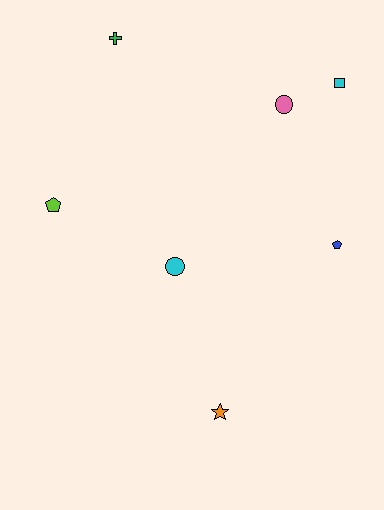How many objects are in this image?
There are 7 objects.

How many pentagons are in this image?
There are 2 pentagons.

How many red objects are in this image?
There are no red objects.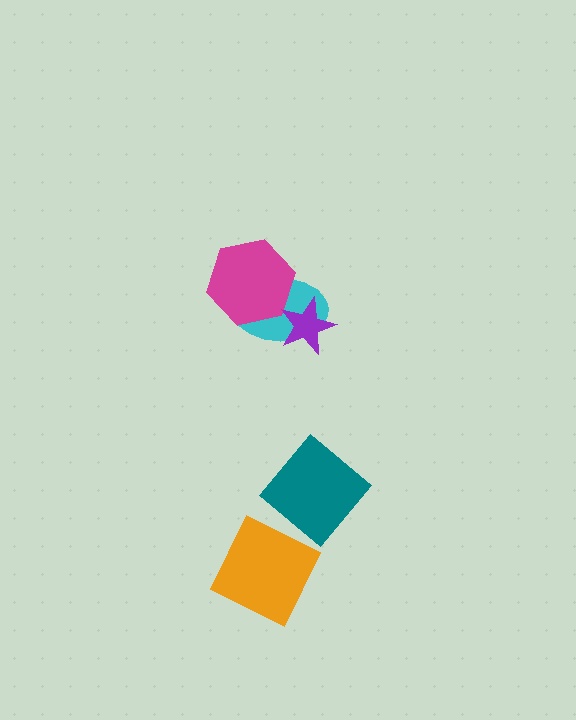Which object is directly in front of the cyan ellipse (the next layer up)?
The magenta hexagon is directly in front of the cyan ellipse.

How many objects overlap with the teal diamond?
0 objects overlap with the teal diamond.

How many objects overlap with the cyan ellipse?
2 objects overlap with the cyan ellipse.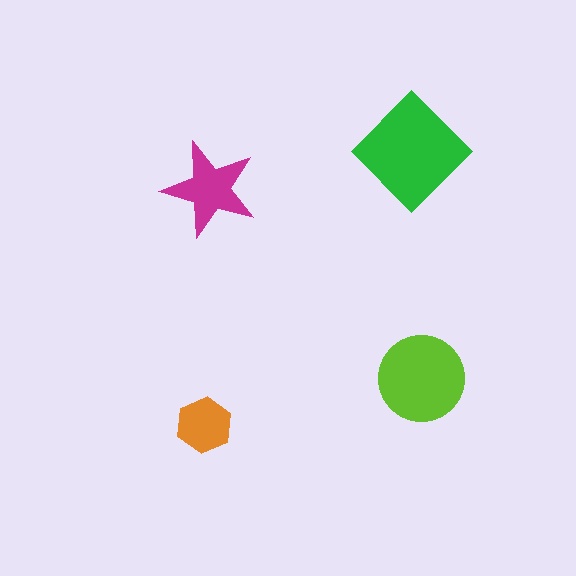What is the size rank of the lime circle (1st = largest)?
2nd.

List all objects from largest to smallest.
The green diamond, the lime circle, the magenta star, the orange hexagon.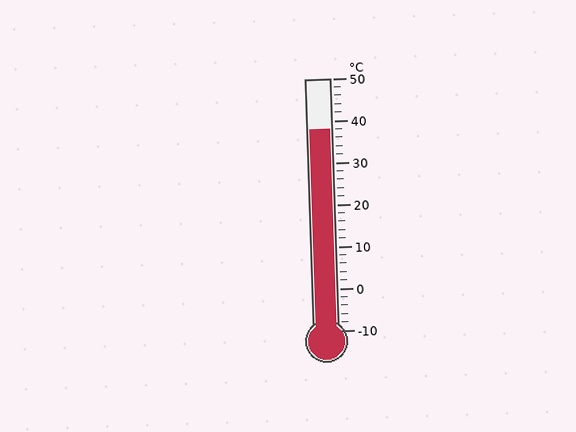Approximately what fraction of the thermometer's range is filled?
The thermometer is filled to approximately 80% of its range.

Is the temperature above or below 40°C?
The temperature is below 40°C.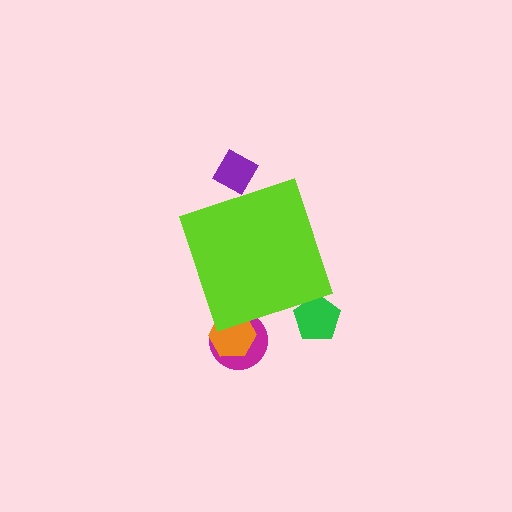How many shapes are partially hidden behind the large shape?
4 shapes are partially hidden.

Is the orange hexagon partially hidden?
Yes, the orange hexagon is partially hidden behind the lime diamond.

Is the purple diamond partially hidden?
Yes, the purple diamond is partially hidden behind the lime diamond.